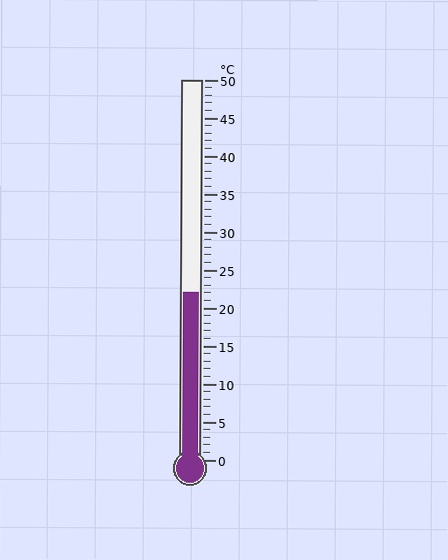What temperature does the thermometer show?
The thermometer shows approximately 22°C.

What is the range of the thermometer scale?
The thermometer scale ranges from 0°C to 50°C.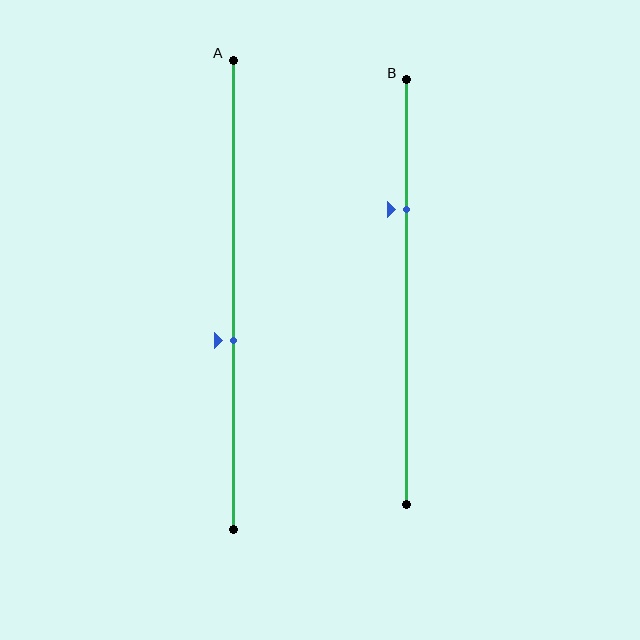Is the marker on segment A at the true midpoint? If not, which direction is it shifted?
No, the marker on segment A is shifted downward by about 10% of the segment length.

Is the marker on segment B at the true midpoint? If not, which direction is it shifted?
No, the marker on segment B is shifted upward by about 19% of the segment length.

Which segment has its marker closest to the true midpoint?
Segment A has its marker closest to the true midpoint.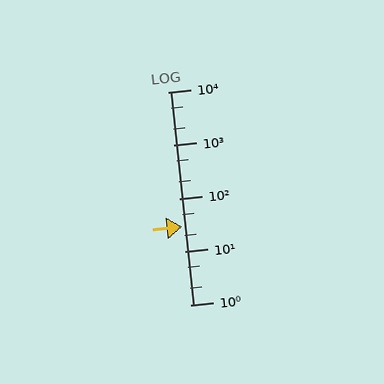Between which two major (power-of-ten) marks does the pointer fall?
The pointer is between 10 and 100.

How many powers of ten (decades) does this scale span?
The scale spans 4 decades, from 1 to 10000.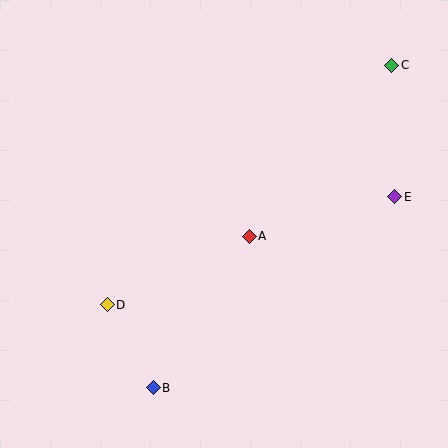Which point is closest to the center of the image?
Point A at (249, 236) is closest to the center.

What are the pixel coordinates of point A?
Point A is at (249, 236).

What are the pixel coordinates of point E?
Point E is at (395, 197).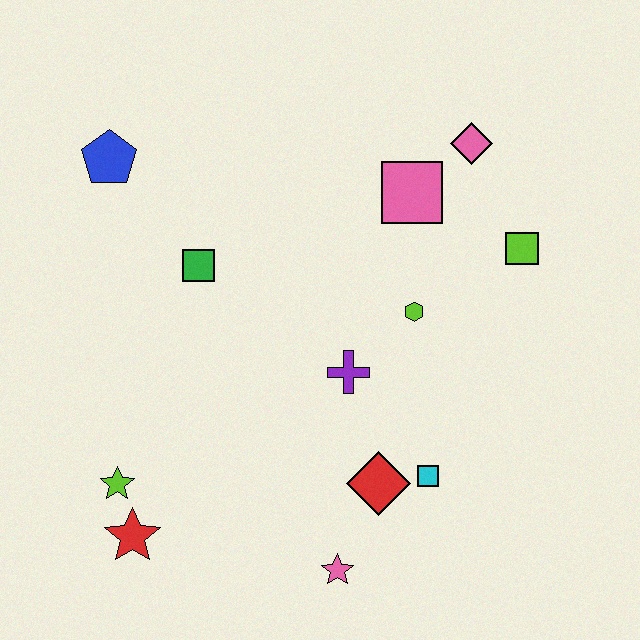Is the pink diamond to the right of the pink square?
Yes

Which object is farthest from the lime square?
The red star is farthest from the lime square.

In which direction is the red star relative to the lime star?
The red star is below the lime star.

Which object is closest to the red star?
The lime star is closest to the red star.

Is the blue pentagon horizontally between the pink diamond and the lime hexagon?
No